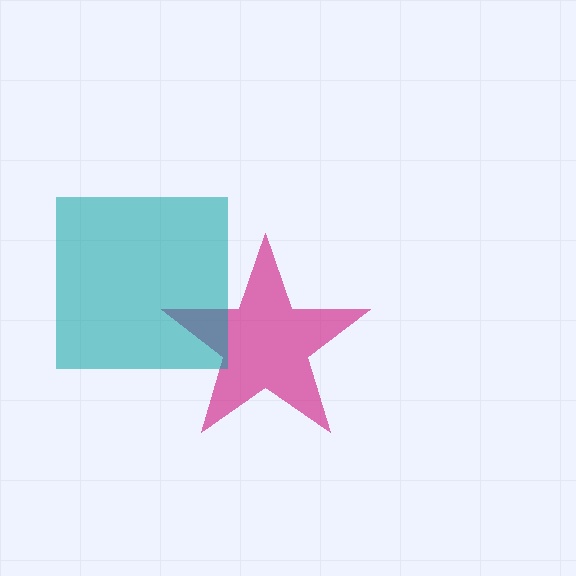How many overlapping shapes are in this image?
There are 2 overlapping shapes in the image.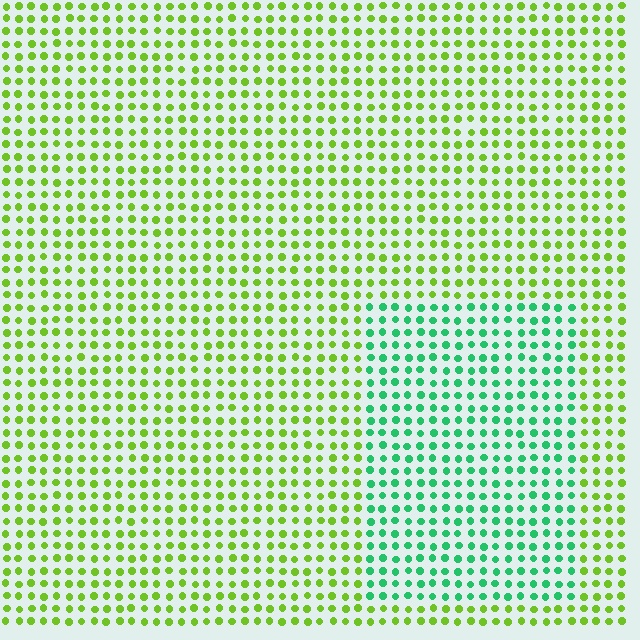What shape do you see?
I see a rectangle.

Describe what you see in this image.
The image is filled with small lime elements in a uniform arrangement. A rectangle-shaped region is visible where the elements are tinted to a slightly different hue, forming a subtle color boundary.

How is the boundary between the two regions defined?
The boundary is defined purely by a slight shift in hue (about 55 degrees). Spacing, size, and orientation are identical on both sides.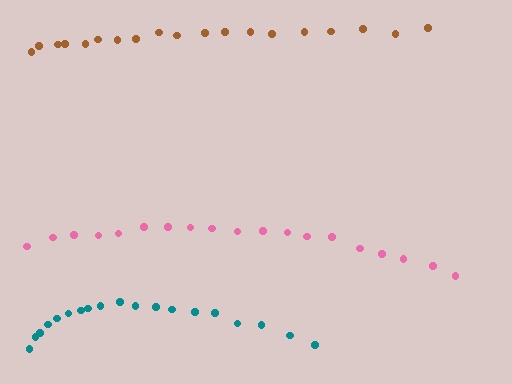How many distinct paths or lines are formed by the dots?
There are 3 distinct paths.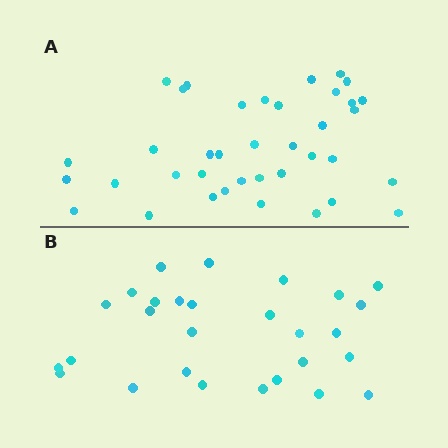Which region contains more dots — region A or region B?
Region A (the top region) has more dots.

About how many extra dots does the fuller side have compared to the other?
Region A has roughly 10 or so more dots than region B.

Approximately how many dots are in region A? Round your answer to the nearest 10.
About 40 dots. (The exact count is 38, which rounds to 40.)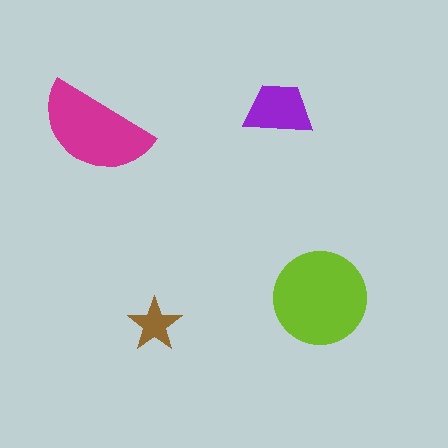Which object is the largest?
The lime circle.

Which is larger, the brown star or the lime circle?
The lime circle.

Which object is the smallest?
The brown star.